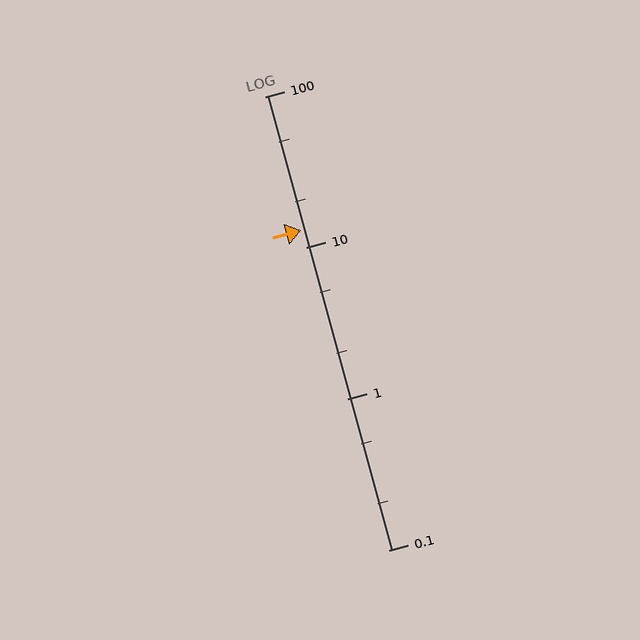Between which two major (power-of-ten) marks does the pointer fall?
The pointer is between 10 and 100.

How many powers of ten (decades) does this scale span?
The scale spans 3 decades, from 0.1 to 100.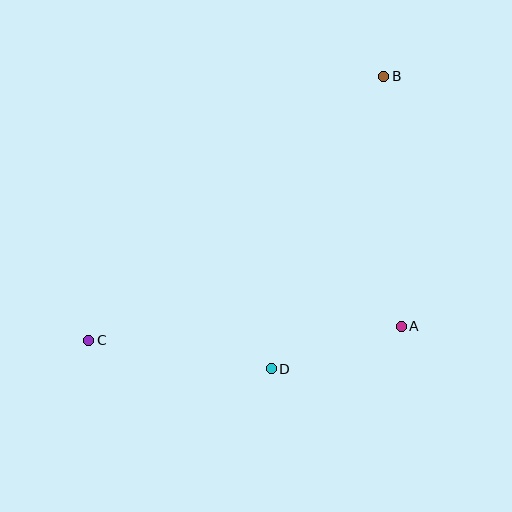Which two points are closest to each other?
Points A and D are closest to each other.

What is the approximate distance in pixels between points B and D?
The distance between B and D is approximately 314 pixels.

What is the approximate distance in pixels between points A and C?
The distance between A and C is approximately 313 pixels.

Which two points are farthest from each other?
Points B and C are farthest from each other.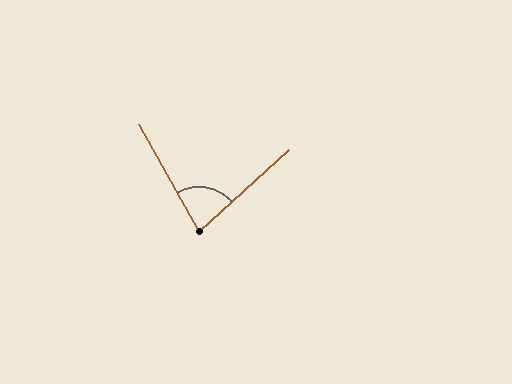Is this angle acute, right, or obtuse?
It is acute.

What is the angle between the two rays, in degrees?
Approximately 77 degrees.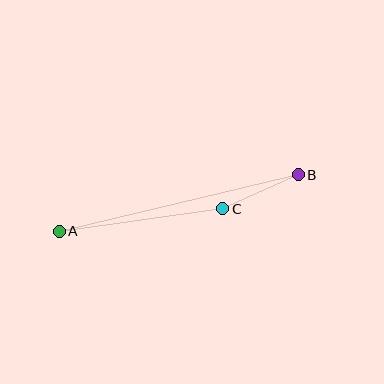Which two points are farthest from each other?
Points A and B are farthest from each other.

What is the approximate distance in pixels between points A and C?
The distance between A and C is approximately 165 pixels.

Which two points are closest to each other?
Points B and C are closest to each other.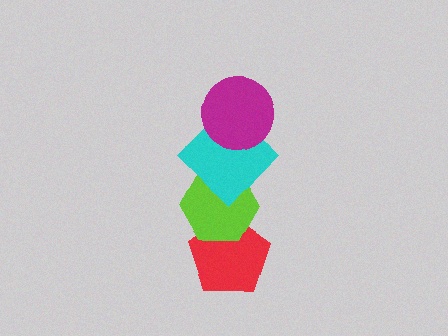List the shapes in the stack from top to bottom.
From top to bottom: the magenta circle, the cyan diamond, the lime hexagon, the red pentagon.